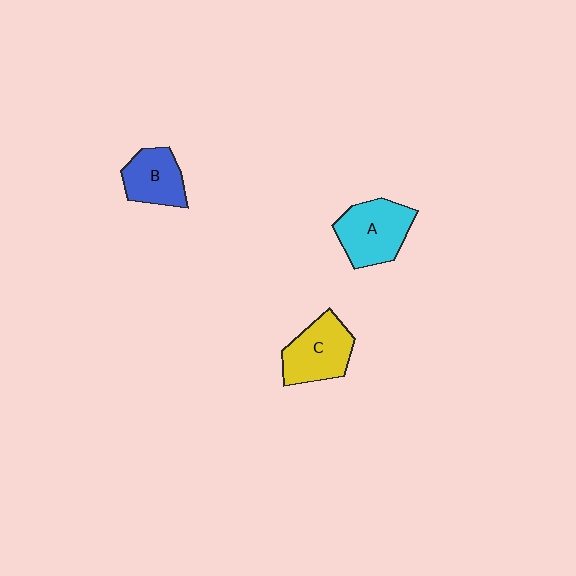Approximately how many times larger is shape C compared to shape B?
Approximately 1.2 times.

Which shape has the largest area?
Shape A (cyan).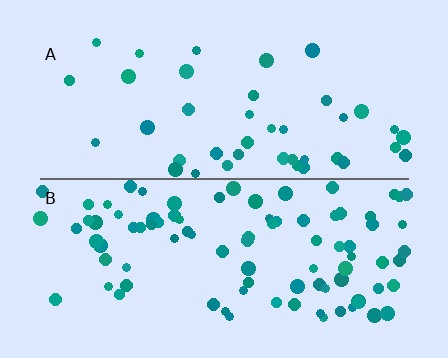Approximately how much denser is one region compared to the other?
Approximately 2.2× — region B over region A.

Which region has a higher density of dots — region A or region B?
B (the bottom).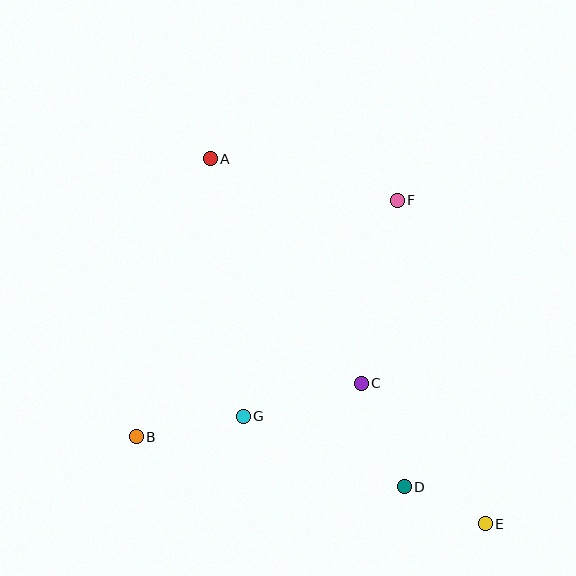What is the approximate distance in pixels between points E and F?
The distance between E and F is approximately 335 pixels.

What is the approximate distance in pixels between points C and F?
The distance between C and F is approximately 187 pixels.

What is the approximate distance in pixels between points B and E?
The distance between B and E is approximately 360 pixels.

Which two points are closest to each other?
Points D and E are closest to each other.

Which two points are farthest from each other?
Points A and E are farthest from each other.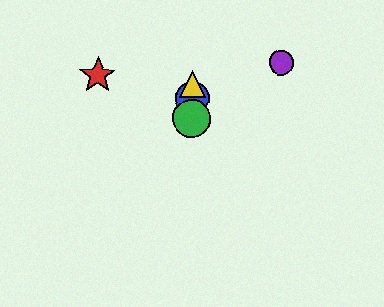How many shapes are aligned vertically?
3 shapes (the blue circle, the green circle, the yellow triangle) are aligned vertically.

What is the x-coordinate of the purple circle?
The purple circle is at x≈281.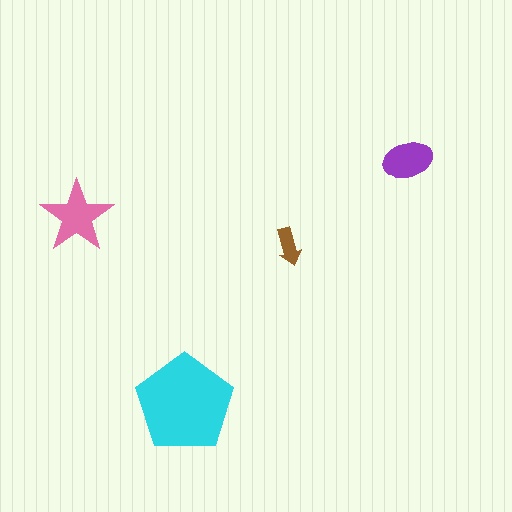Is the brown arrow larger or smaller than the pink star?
Smaller.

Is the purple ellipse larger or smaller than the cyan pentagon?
Smaller.